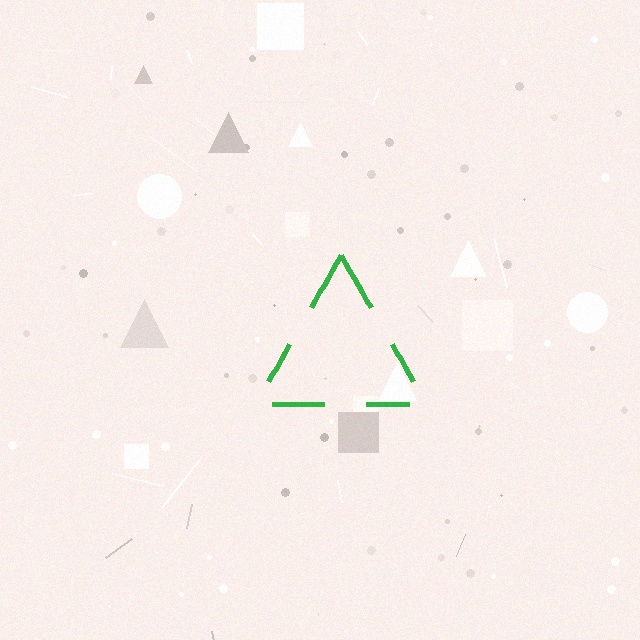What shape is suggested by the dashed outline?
The dashed outline suggests a triangle.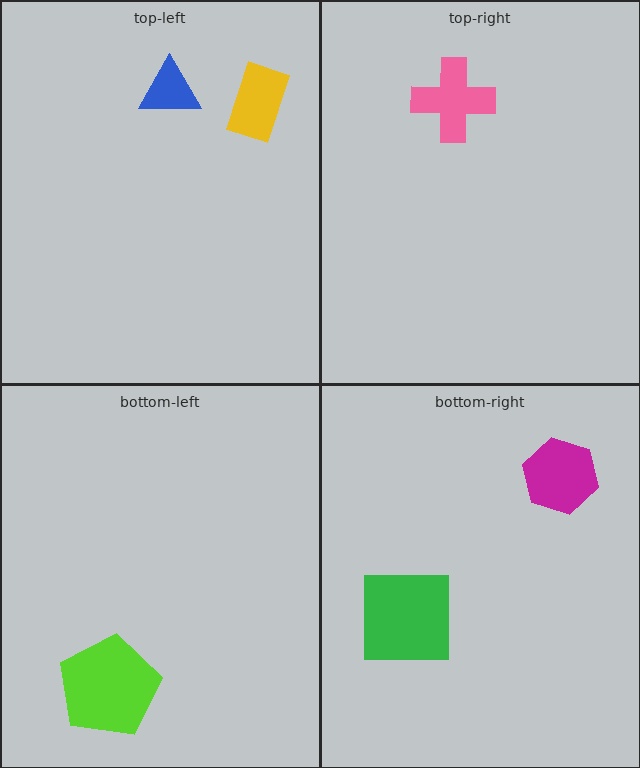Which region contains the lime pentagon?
The bottom-left region.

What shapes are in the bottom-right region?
The magenta hexagon, the green square.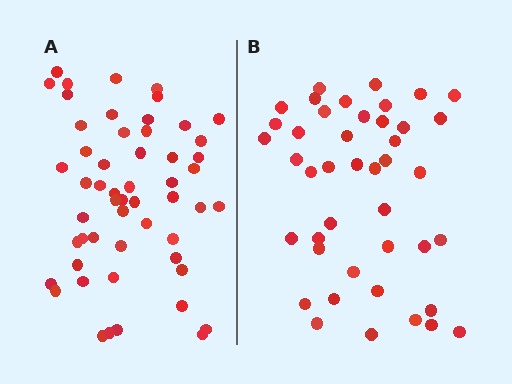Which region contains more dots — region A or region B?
Region A (the left region) has more dots.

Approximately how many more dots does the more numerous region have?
Region A has roughly 12 or so more dots than region B.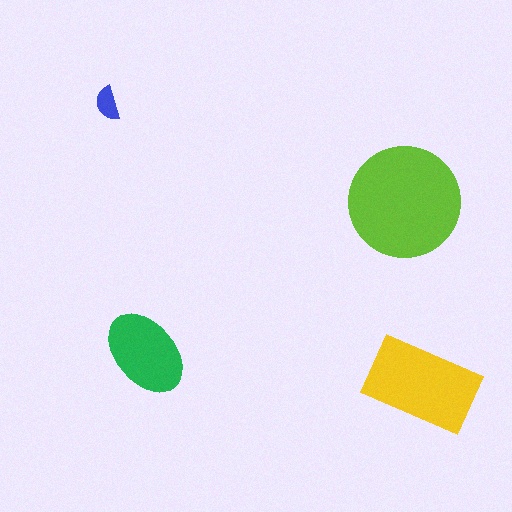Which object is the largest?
The lime circle.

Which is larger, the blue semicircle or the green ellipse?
The green ellipse.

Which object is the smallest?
The blue semicircle.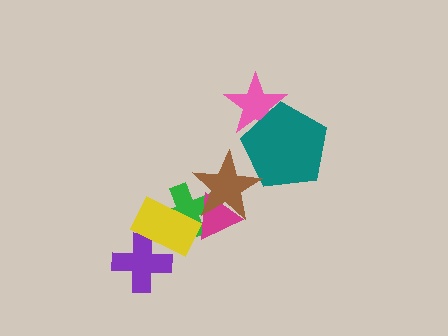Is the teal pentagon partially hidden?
Yes, it is partially covered by another shape.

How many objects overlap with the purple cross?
1 object overlaps with the purple cross.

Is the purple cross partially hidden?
Yes, it is partially covered by another shape.